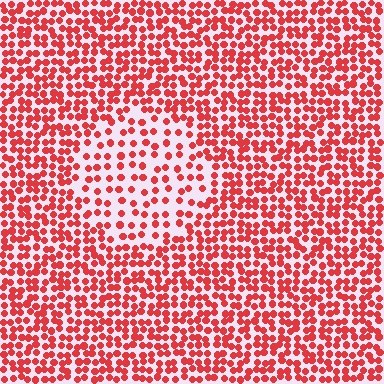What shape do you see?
I see a circle.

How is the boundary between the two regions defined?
The boundary is defined by a change in element density (approximately 2.0x ratio). All elements are the same color, size, and shape.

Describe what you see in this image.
The image contains small red elements arranged at two different densities. A circle-shaped region is visible where the elements are less densely packed than the surrounding area.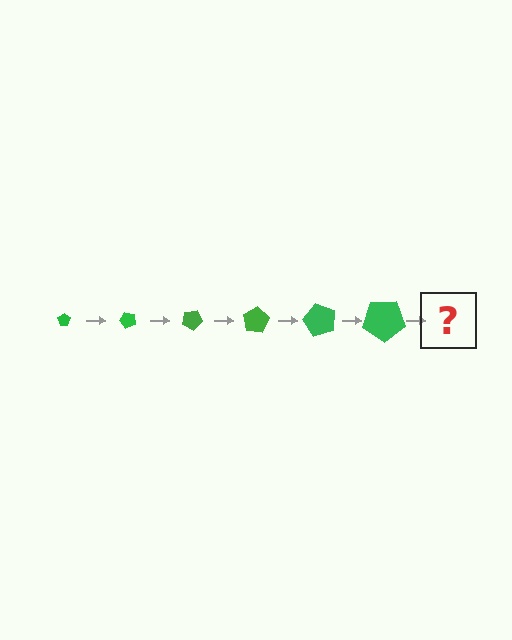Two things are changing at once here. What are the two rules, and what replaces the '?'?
The two rules are that the pentagon grows larger each step and it rotates 50 degrees each step. The '?' should be a pentagon, larger than the previous one and rotated 300 degrees from the start.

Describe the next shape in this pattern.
It should be a pentagon, larger than the previous one and rotated 300 degrees from the start.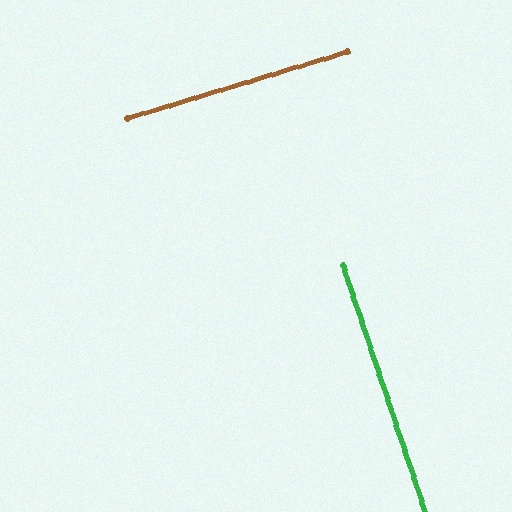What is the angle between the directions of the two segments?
Approximately 88 degrees.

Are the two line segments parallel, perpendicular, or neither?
Perpendicular — they meet at approximately 88°.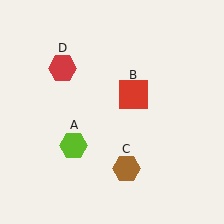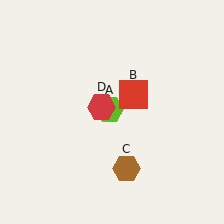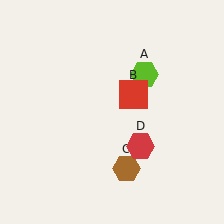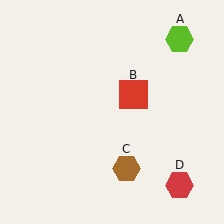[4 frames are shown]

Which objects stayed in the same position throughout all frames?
Red square (object B) and brown hexagon (object C) remained stationary.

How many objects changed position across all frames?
2 objects changed position: lime hexagon (object A), red hexagon (object D).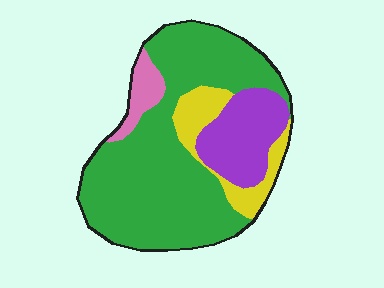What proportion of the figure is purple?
Purple takes up about one sixth (1/6) of the figure.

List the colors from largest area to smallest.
From largest to smallest: green, purple, yellow, pink.